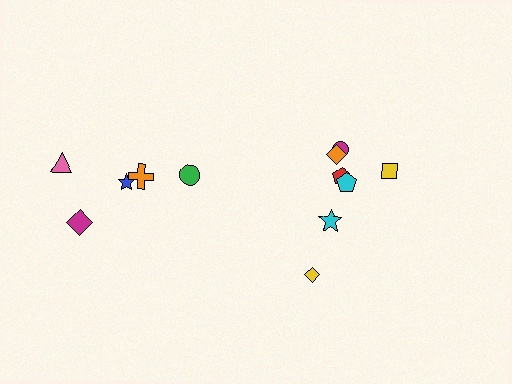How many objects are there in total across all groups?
There are 12 objects.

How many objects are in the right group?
There are 7 objects.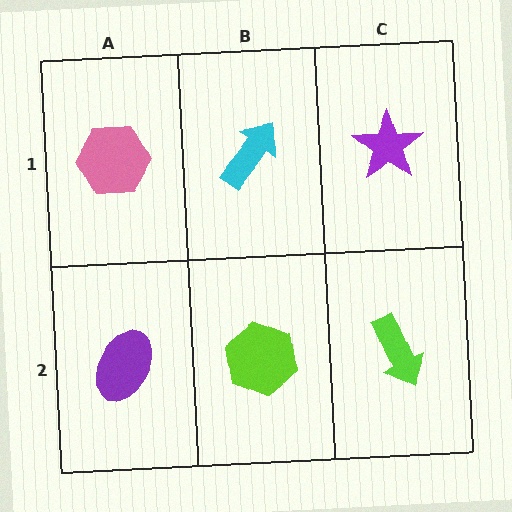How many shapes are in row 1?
3 shapes.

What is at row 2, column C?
A lime arrow.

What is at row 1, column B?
A cyan arrow.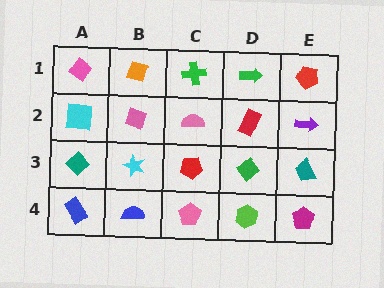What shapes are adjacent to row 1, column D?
A red rectangle (row 2, column D), a green cross (row 1, column C), a red pentagon (row 1, column E).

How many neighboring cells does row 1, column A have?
2.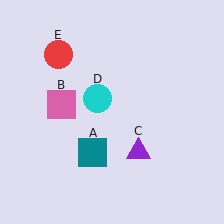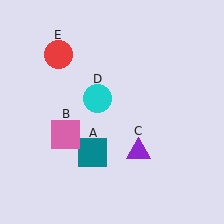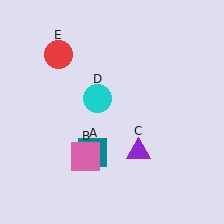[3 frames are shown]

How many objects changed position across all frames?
1 object changed position: pink square (object B).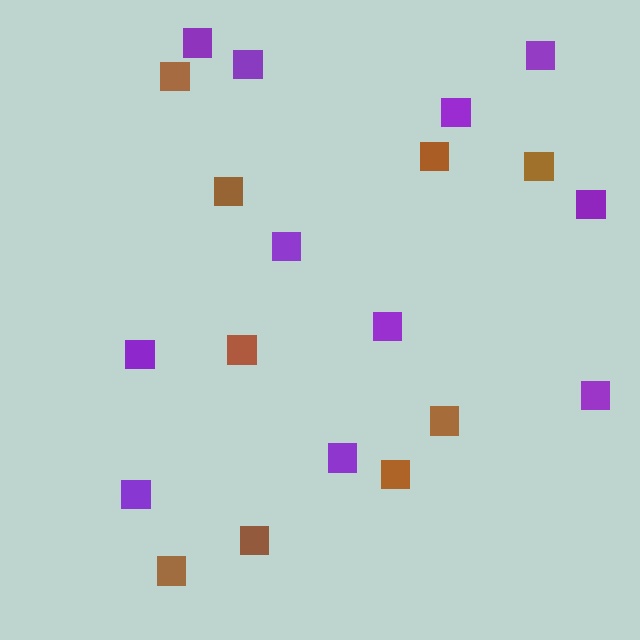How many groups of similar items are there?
There are 2 groups: one group of purple squares (11) and one group of brown squares (9).